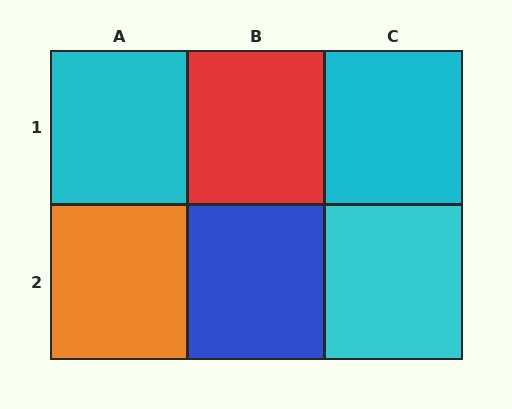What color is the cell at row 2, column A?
Orange.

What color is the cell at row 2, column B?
Blue.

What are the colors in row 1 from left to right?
Cyan, red, cyan.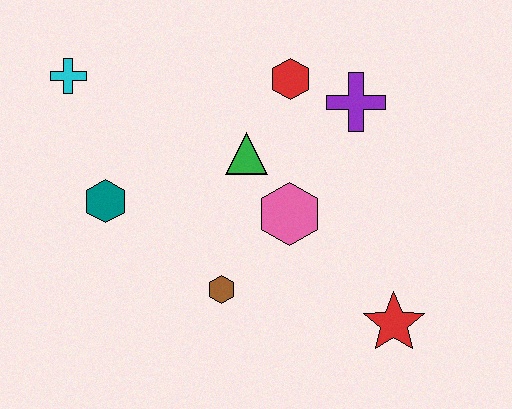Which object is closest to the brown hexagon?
The pink hexagon is closest to the brown hexagon.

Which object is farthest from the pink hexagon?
The cyan cross is farthest from the pink hexagon.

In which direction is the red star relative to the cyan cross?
The red star is to the right of the cyan cross.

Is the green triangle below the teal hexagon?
No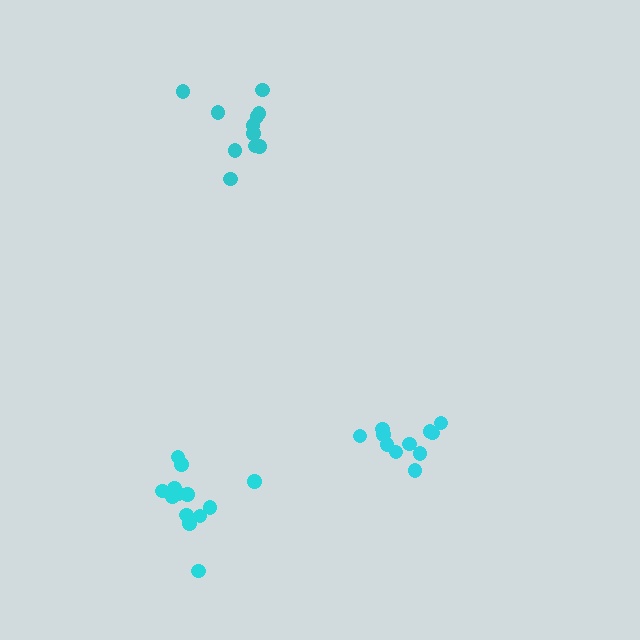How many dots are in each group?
Group 1: 13 dots, Group 2: 11 dots, Group 3: 11 dots (35 total).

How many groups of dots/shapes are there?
There are 3 groups.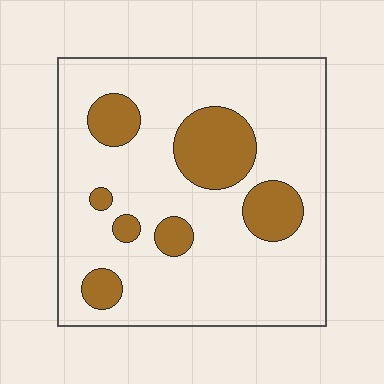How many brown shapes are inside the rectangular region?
7.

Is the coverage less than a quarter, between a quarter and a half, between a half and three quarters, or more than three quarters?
Less than a quarter.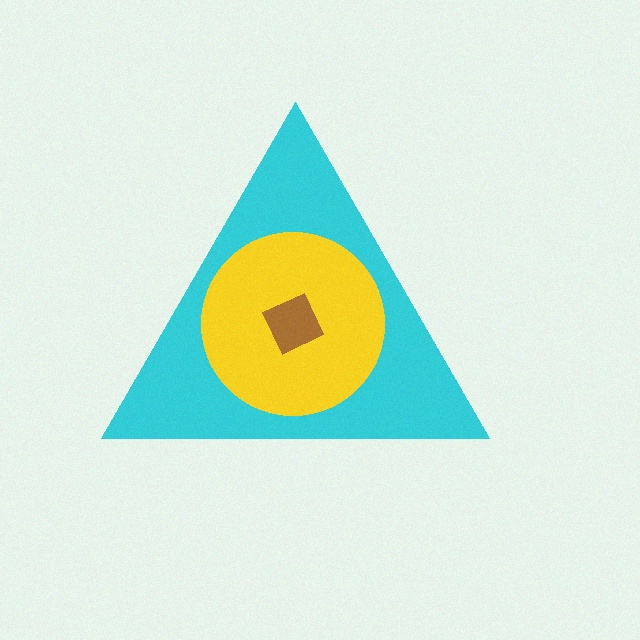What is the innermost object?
The brown square.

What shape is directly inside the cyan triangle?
The yellow circle.